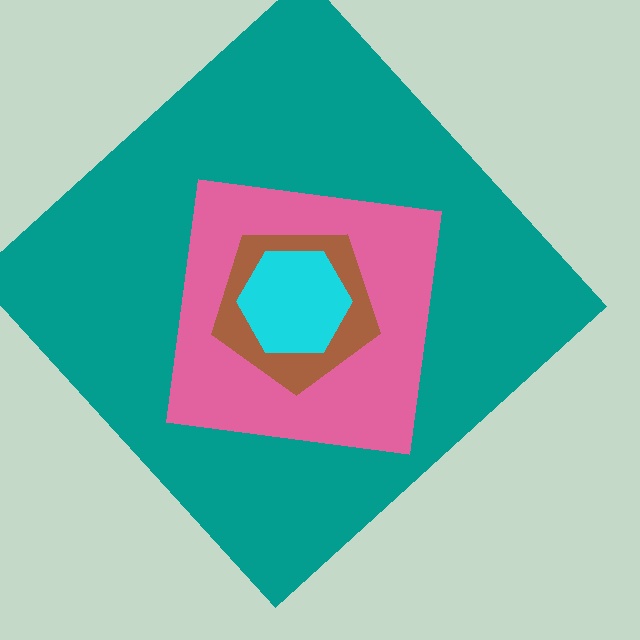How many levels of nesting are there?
4.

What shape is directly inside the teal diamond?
The pink square.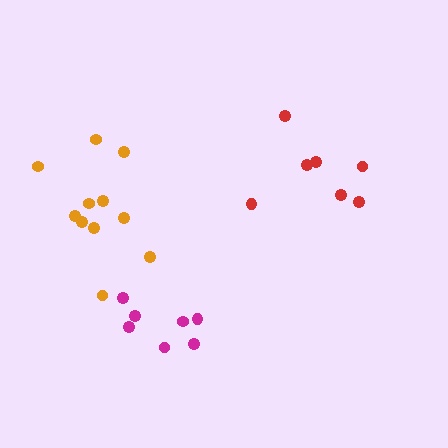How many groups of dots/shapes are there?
There are 3 groups.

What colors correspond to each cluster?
The clusters are colored: red, orange, magenta.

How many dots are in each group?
Group 1: 7 dots, Group 2: 11 dots, Group 3: 7 dots (25 total).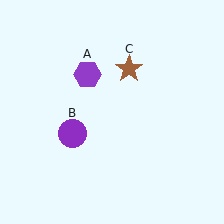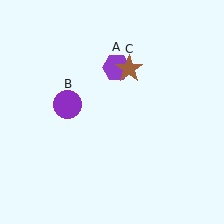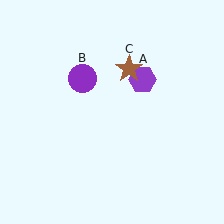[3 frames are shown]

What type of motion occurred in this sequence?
The purple hexagon (object A), purple circle (object B) rotated clockwise around the center of the scene.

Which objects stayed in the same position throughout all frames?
Brown star (object C) remained stationary.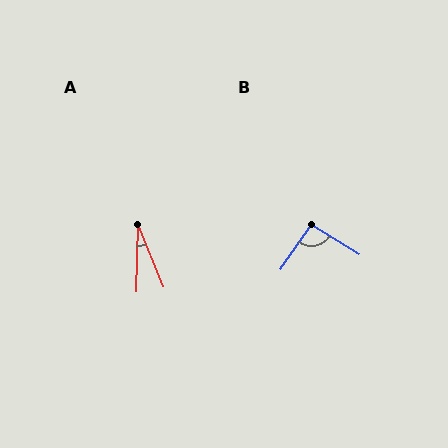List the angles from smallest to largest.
A (23°), B (93°).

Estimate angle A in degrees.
Approximately 23 degrees.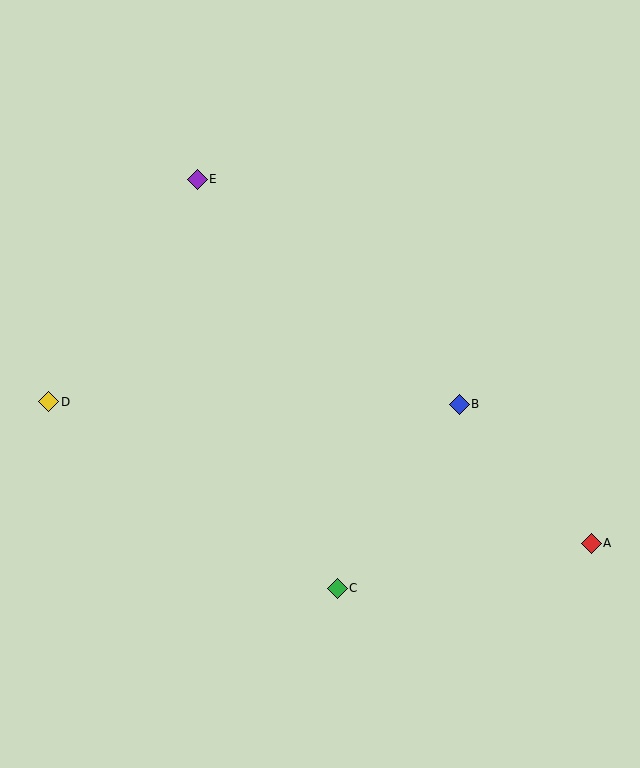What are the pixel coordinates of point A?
Point A is at (591, 543).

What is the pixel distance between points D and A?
The distance between D and A is 560 pixels.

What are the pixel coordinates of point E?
Point E is at (197, 179).